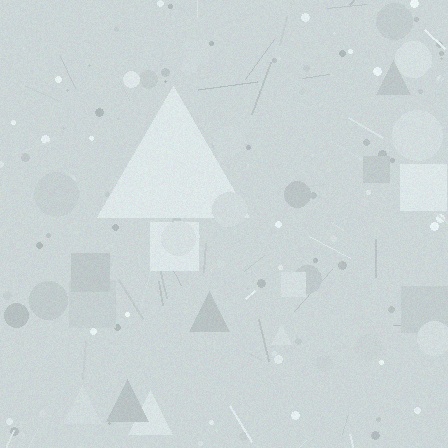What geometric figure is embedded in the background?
A triangle is embedded in the background.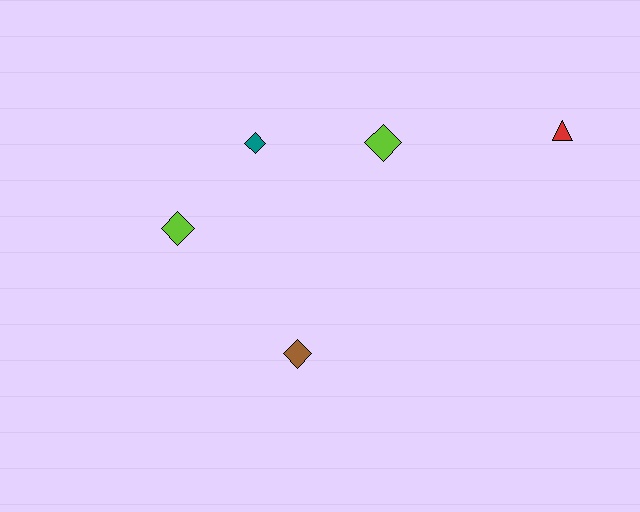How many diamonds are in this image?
There are 4 diamonds.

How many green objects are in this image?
There are no green objects.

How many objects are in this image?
There are 5 objects.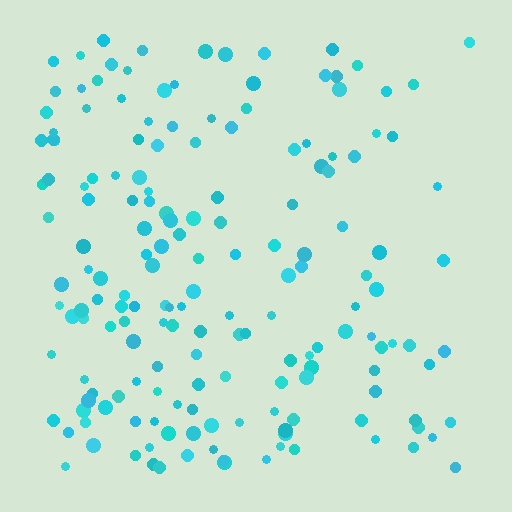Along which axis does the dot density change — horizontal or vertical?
Horizontal.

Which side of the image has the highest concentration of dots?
The left.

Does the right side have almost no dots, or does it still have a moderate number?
Still a moderate number, just noticeably fewer than the left.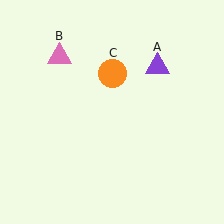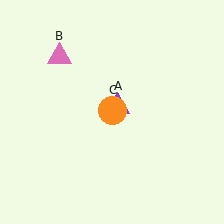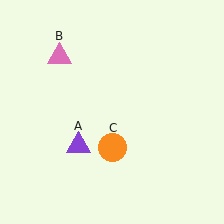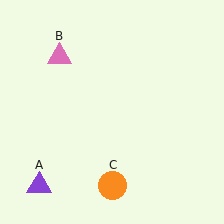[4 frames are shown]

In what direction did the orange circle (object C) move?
The orange circle (object C) moved down.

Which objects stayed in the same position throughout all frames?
Pink triangle (object B) remained stationary.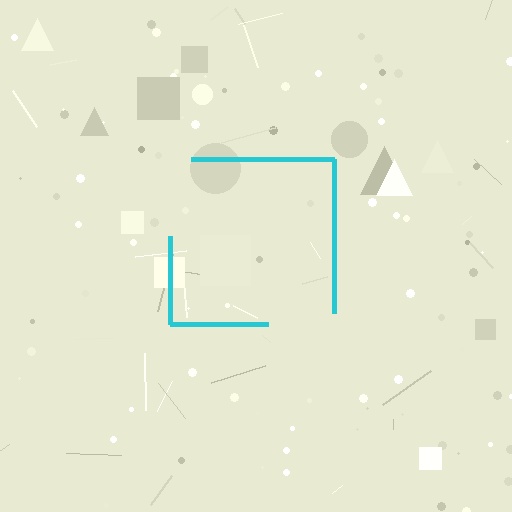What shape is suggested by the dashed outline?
The dashed outline suggests a square.